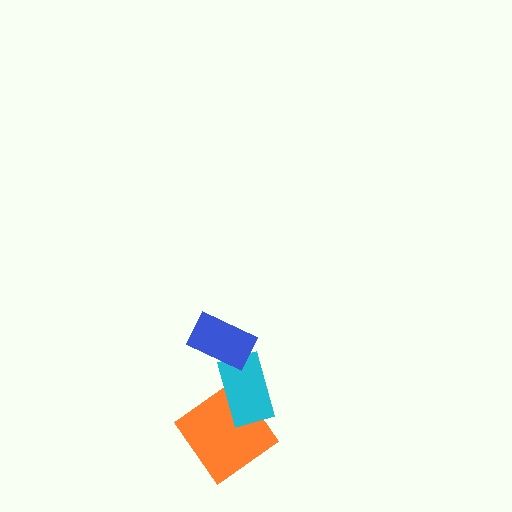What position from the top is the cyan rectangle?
The cyan rectangle is 2nd from the top.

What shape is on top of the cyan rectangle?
The blue rectangle is on top of the cyan rectangle.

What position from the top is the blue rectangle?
The blue rectangle is 1st from the top.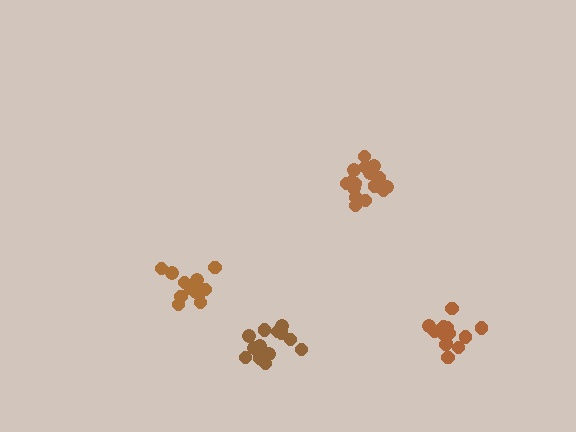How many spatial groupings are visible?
There are 4 spatial groupings.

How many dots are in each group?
Group 1: 13 dots, Group 2: 14 dots, Group 3: 16 dots, Group 4: 18 dots (61 total).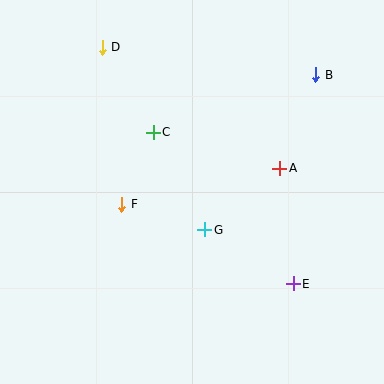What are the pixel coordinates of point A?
Point A is at (280, 168).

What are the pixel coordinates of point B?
Point B is at (316, 75).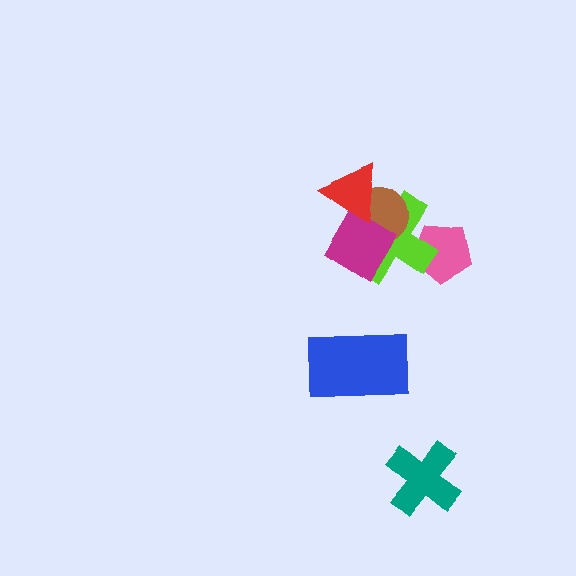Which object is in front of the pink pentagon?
The lime cross is in front of the pink pentagon.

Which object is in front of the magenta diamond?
The red triangle is in front of the magenta diamond.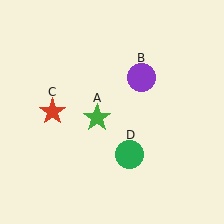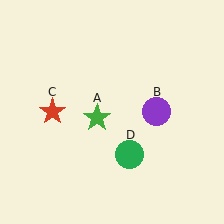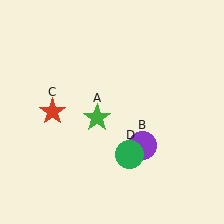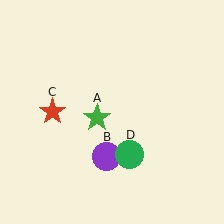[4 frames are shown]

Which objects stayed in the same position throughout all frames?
Green star (object A) and red star (object C) and green circle (object D) remained stationary.